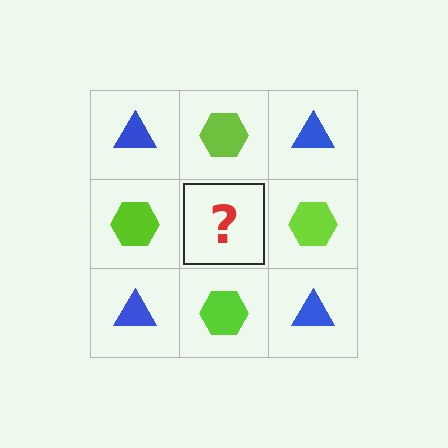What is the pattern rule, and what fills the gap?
The rule is that it alternates blue triangle and lime hexagon in a checkerboard pattern. The gap should be filled with a blue triangle.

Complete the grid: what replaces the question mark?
The question mark should be replaced with a blue triangle.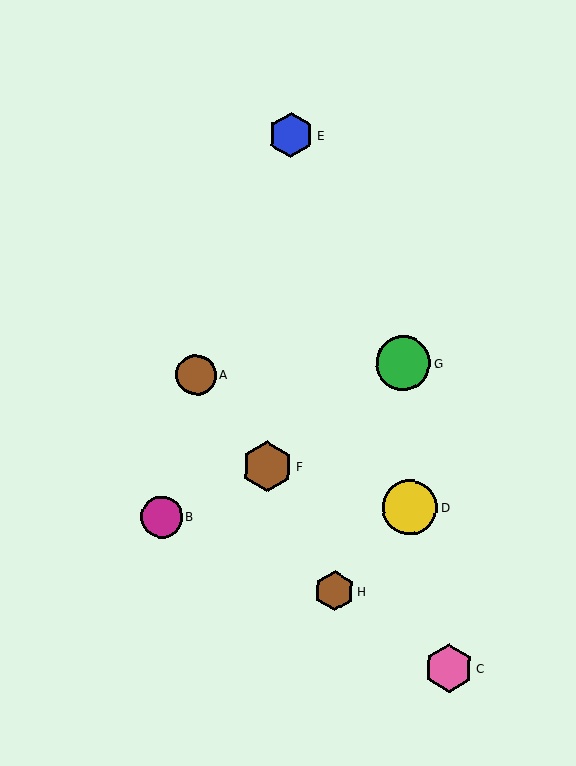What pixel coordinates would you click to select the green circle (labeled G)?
Click at (403, 363) to select the green circle G.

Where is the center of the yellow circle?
The center of the yellow circle is at (410, 507).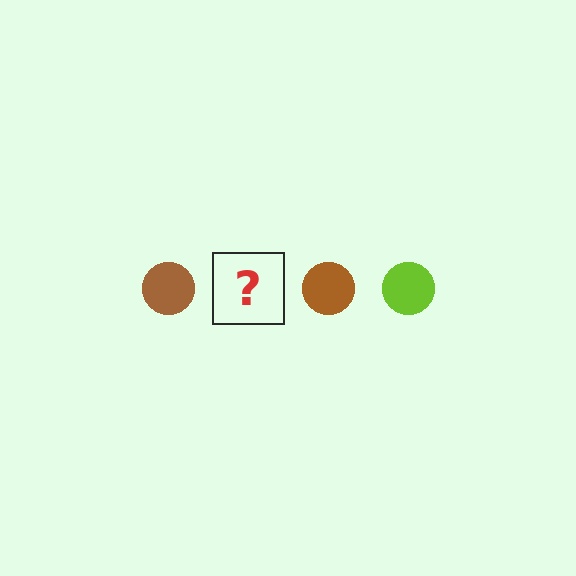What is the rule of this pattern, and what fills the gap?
The rule is that the pattern cycles through brown, lime circles. The gap should be filled with a lime circle.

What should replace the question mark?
The question mark should be replaced with a lime circle.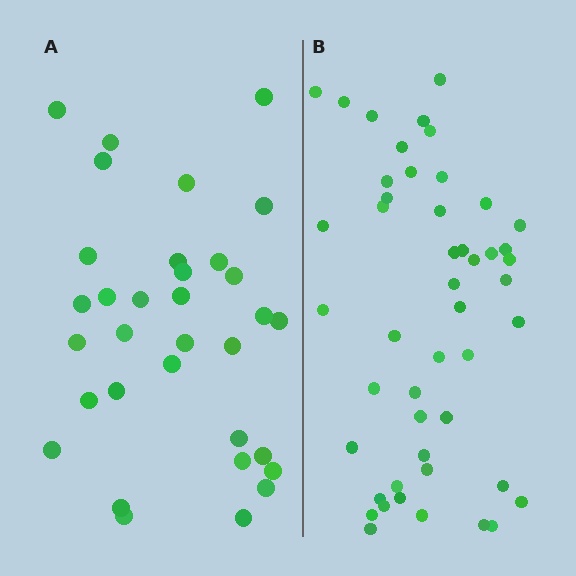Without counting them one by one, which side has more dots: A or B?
Region B (the right region) has more dots.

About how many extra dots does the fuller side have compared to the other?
Region B has approximately 15 more dots than region A.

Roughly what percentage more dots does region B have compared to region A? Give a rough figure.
About 45% more.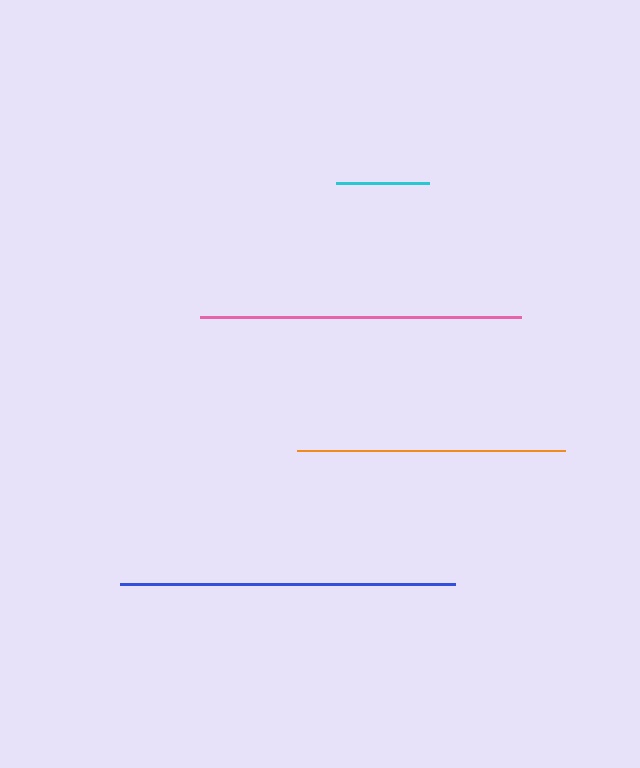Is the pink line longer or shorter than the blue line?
The blue line is longer than the pink line.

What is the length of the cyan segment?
The cyan segment is approximately 93 pixels long.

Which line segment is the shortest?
The cyan line is the shortest at approximately 93 pixels.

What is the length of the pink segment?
The pink segment is approximately 320 pixels long.